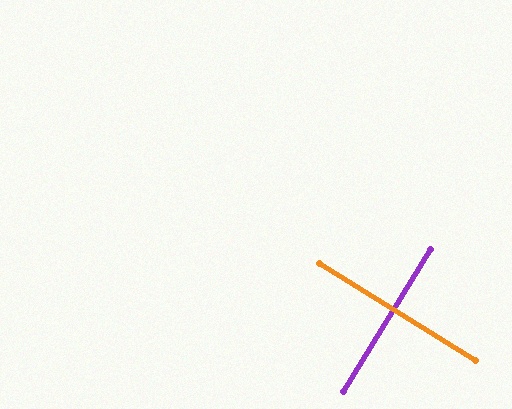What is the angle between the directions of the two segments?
Approximately 90 degrees.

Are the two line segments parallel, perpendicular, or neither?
Perpendicular — they meet at approximately 90°.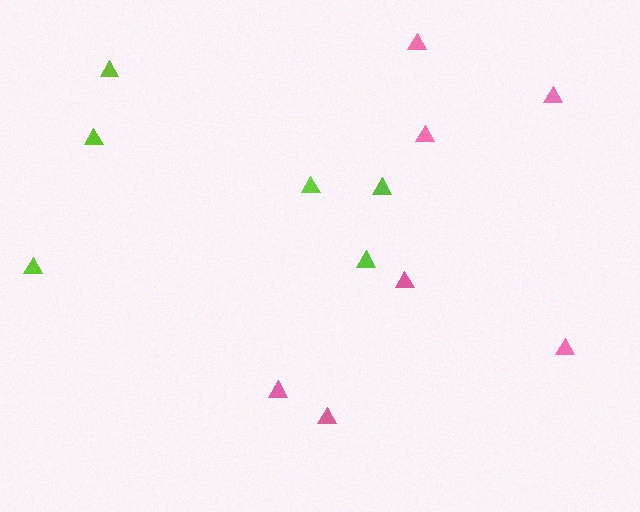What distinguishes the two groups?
There are 2 groups: one group of pink triangles (7) and one group of lime triangles (6).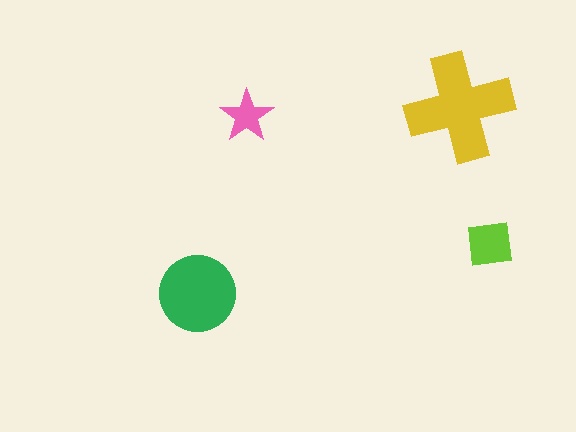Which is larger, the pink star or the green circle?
The green circle.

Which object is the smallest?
The pink star.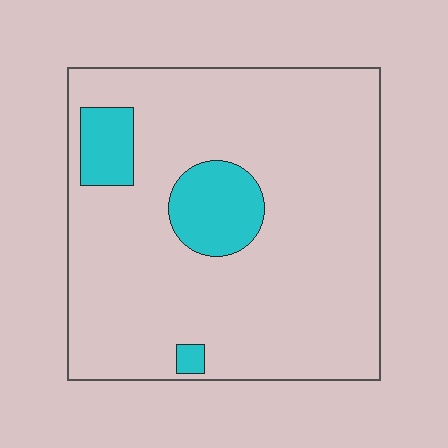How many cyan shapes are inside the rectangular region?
3.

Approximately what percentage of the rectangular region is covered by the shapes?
Approximately 15%.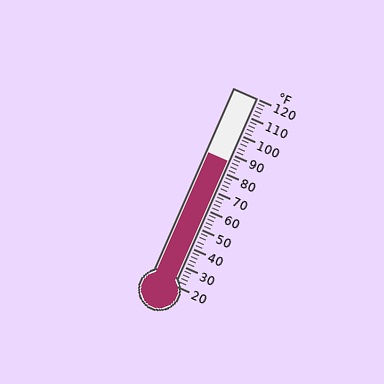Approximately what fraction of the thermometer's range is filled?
The thermometer is filled to approximately 65% of its range.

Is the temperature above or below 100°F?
The temperature is below 100°F.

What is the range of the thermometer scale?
The thermometer scale ranges from 20°F to 120°F.